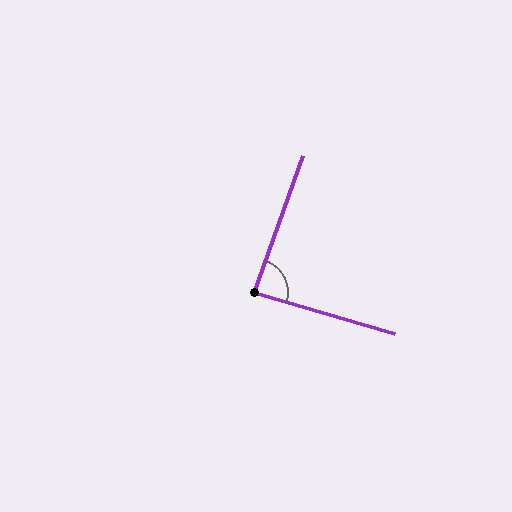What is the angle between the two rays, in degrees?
Approximately 87 degrees.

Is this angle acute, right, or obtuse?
It is approximately a right angle.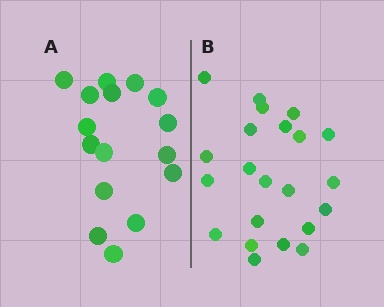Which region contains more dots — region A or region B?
Region B (the right region) has more dots.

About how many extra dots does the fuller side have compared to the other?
Region B has about 6 more dots than region A.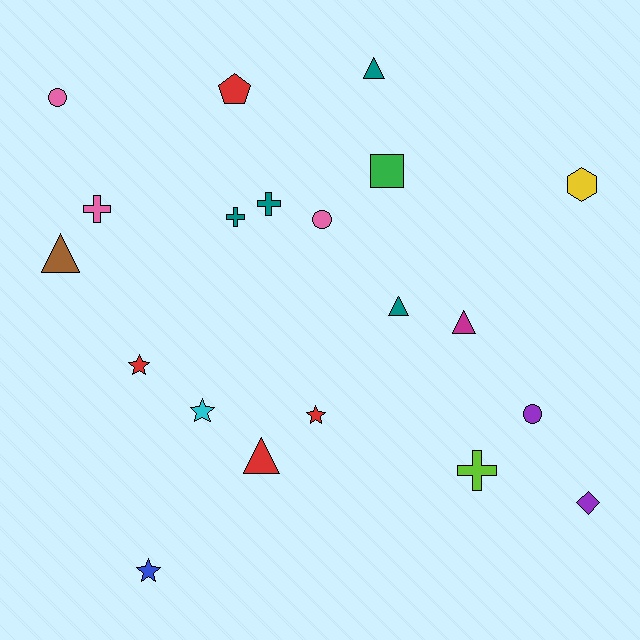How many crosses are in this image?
There are 4 crosses.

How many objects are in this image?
There are 20 objects.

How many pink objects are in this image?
There are 3 pink objects.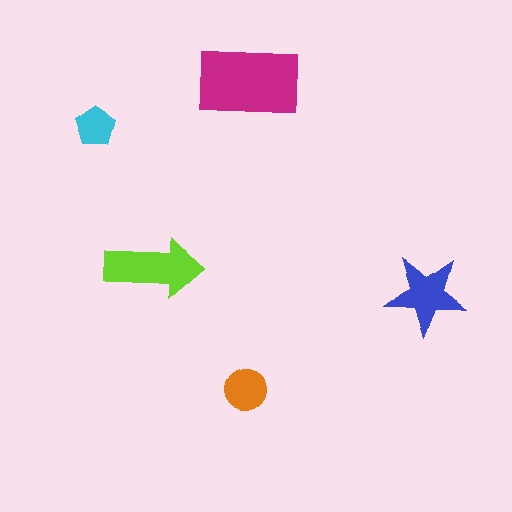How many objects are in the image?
There are 5 objects in the image.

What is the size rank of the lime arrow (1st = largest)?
2nd.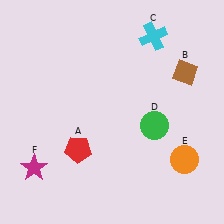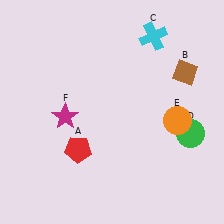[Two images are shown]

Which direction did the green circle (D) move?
The green circle (D) moved right.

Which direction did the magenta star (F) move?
The magenta star (F) moved up.